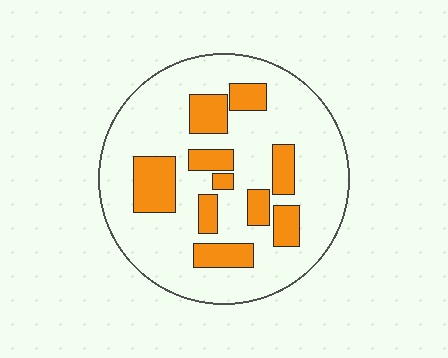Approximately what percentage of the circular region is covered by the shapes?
Approximately 25%.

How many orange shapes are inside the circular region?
10.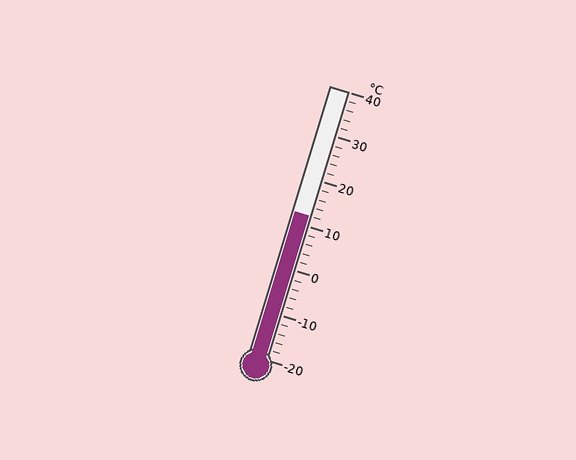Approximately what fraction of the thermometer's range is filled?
The thermometer is filled to approximately 55% of its range.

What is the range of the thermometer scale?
The thermometer scale ranges from -20°C to 40°C.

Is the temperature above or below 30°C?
The temperature is below 30°C.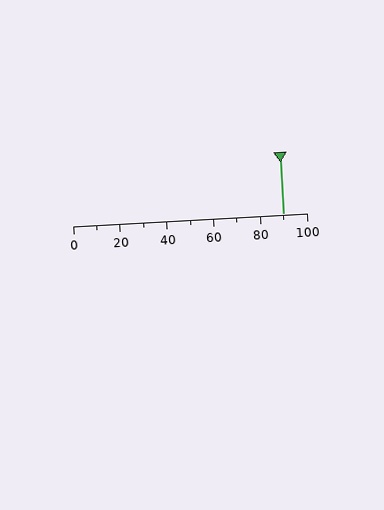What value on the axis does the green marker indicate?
The marker indicates approximately 90.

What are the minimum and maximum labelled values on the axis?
The axis runs from 0 to 100.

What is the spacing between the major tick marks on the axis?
The major ticks are spaced 20 apart.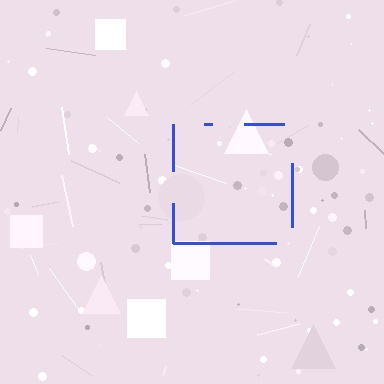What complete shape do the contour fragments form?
The contour fragments form a square.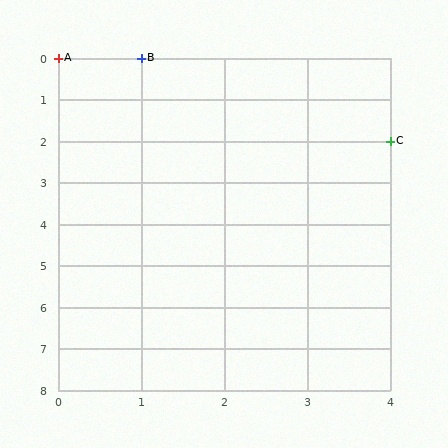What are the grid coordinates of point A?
Point A is at grid coordinates (0, 0).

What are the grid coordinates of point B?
Point B is at grid coordinates (1, 0).